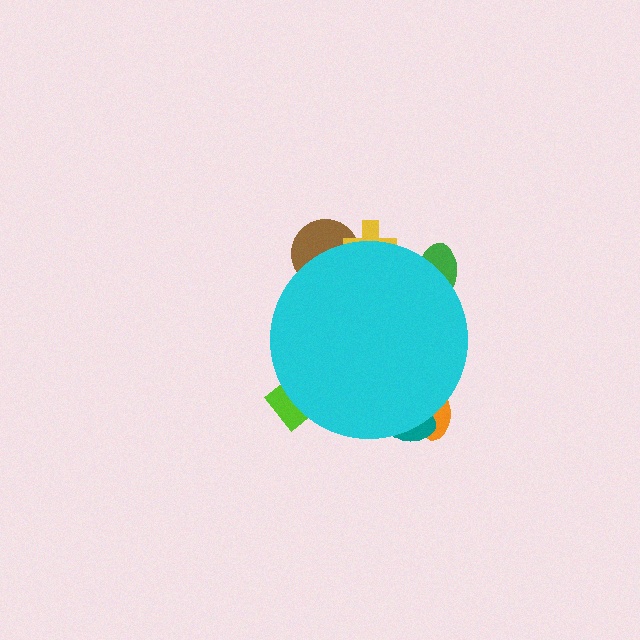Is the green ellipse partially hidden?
Yes, the green ellipse is partially hidden behind the cyan circle.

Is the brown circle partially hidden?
Yes, the brown circle is partially hidden behind the cyan circle.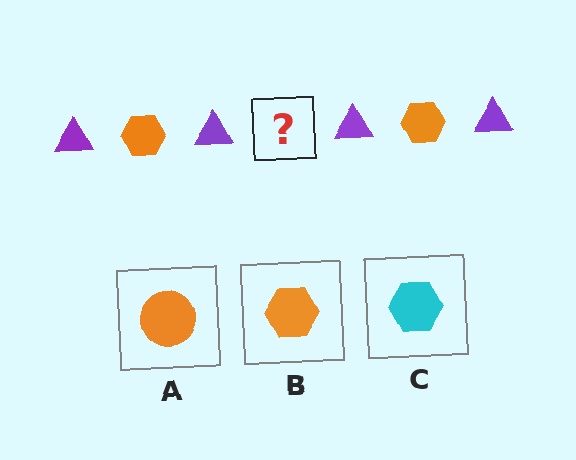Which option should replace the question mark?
Option B.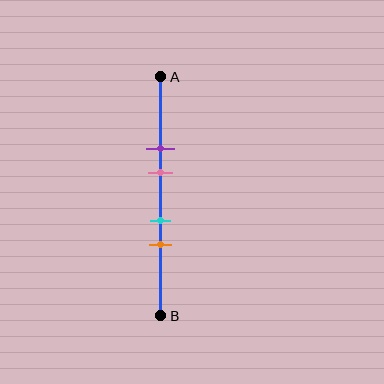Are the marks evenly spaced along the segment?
No, the marks are not evenly spaced.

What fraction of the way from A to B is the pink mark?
The pink mark is approximately 40% (0.4) of the way from A to B.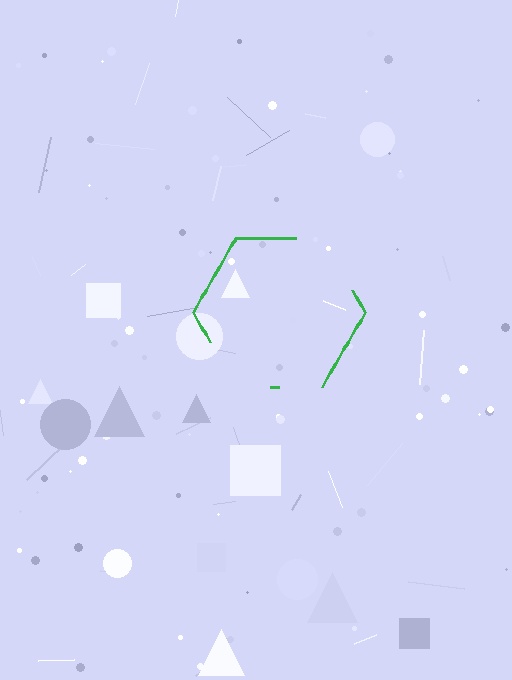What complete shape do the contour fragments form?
The contour fragments form a hexagon.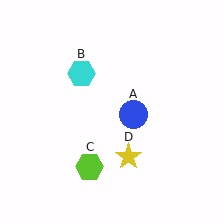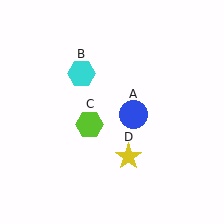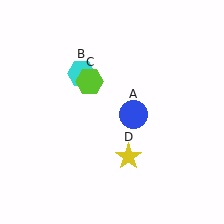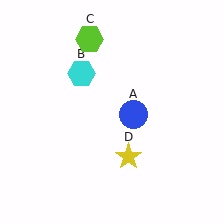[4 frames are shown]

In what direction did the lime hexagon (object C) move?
The lime hexagon (object C) moved up.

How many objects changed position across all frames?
1 object changed position: lime hexagon (object C).